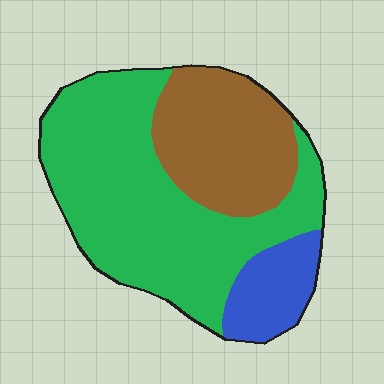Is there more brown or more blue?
Brown.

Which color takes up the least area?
Blue, at roughly 15%.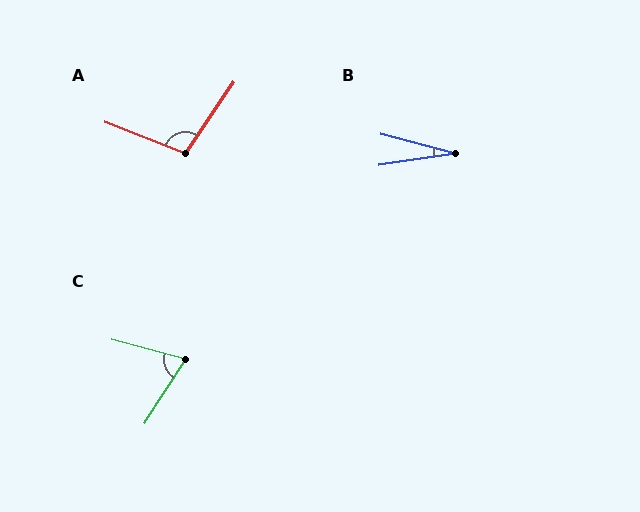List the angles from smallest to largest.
B (23°), C (72°), A (103°).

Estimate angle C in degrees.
Approximately 72 degrees.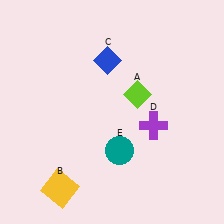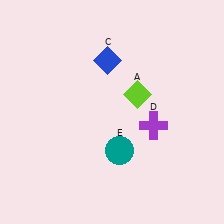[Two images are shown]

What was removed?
The yellow square (B) was removed in Image 2.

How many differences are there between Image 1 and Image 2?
There is 1 difference between the two images.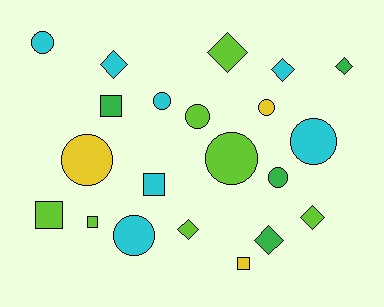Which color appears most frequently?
Cyan, with 7 objects.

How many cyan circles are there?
There are 4 cyan circles.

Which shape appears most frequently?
Circle, with 9 objects.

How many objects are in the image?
There are 21 objects.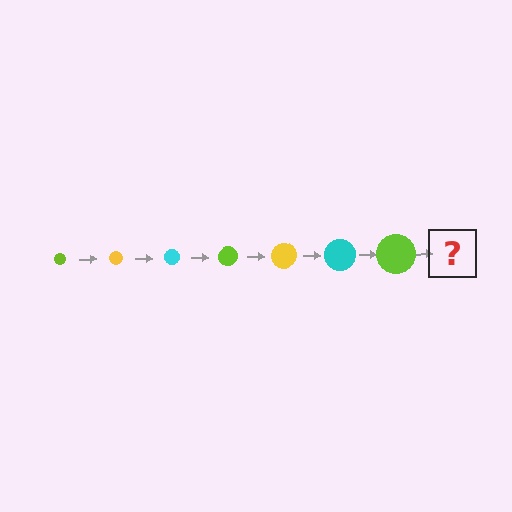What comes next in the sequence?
The next element should be a yellow circle, larger than the previous one.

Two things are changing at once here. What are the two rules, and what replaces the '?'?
The two rules are that the circle grows larger each step and the color cycles through lime, yellow, and cyan. The '?' should be a yellow circle, larger than the previous one.